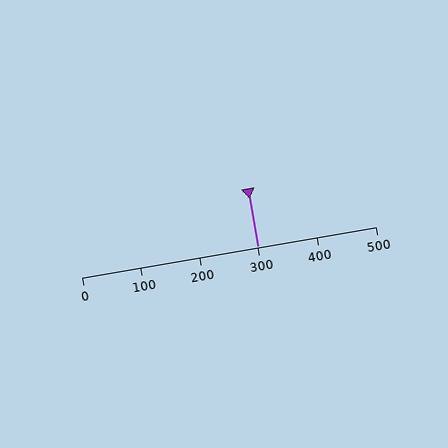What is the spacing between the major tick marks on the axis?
The major ticks are spaced 100 apart.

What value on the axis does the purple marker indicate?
The marker indicates approximately 300.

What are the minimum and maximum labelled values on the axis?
The axis runs from 0 to 500.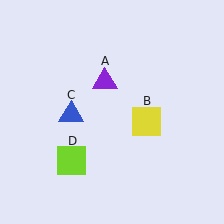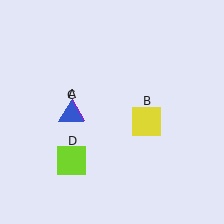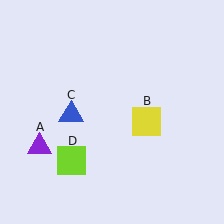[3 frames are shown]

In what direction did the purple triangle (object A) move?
The purple triangle (object A) moved down and to the left.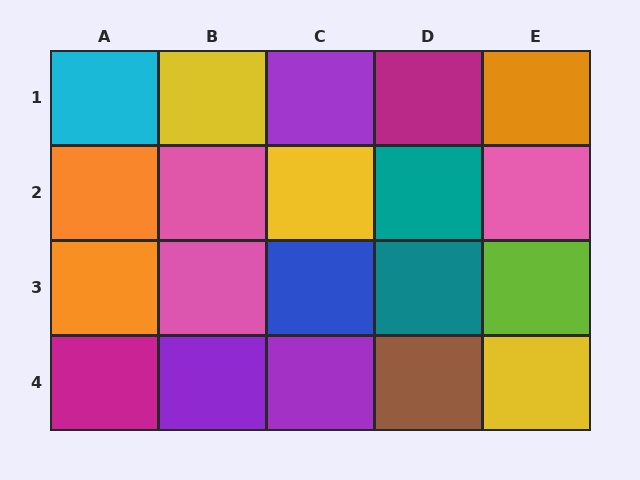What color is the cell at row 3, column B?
Pink.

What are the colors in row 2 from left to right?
Orange, pink, yellow, teal, pink.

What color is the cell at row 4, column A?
Magenta.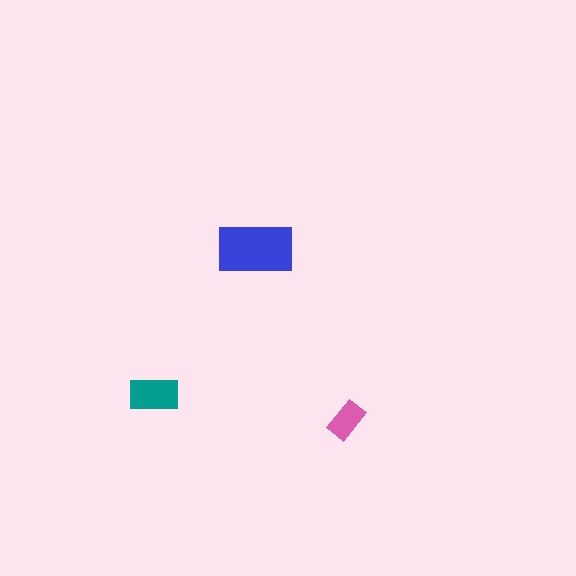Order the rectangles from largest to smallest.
the blue one, the teal one, the pink one.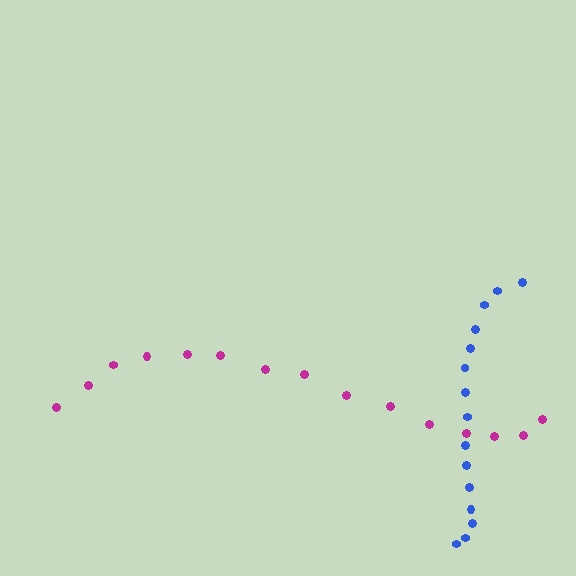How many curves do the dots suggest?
There are 2 distinct paths.